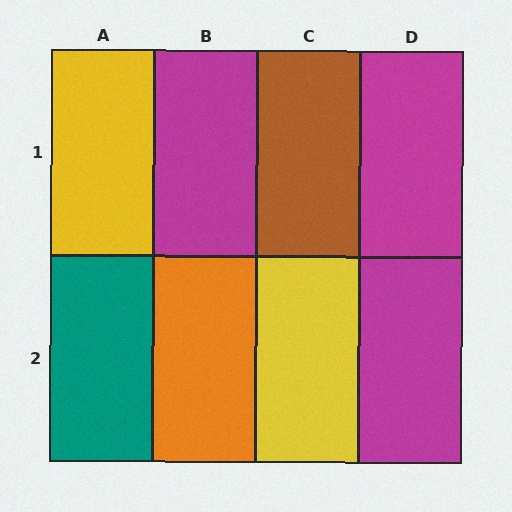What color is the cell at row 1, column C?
Brown.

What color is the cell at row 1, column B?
Magenta.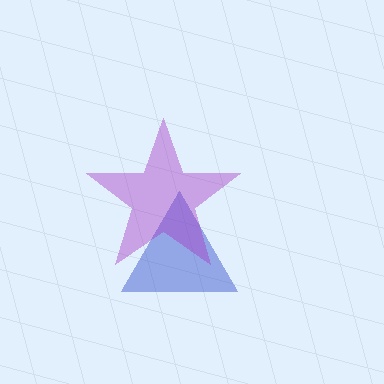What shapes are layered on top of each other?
The layered shapes are: a blue triangle, a purple star.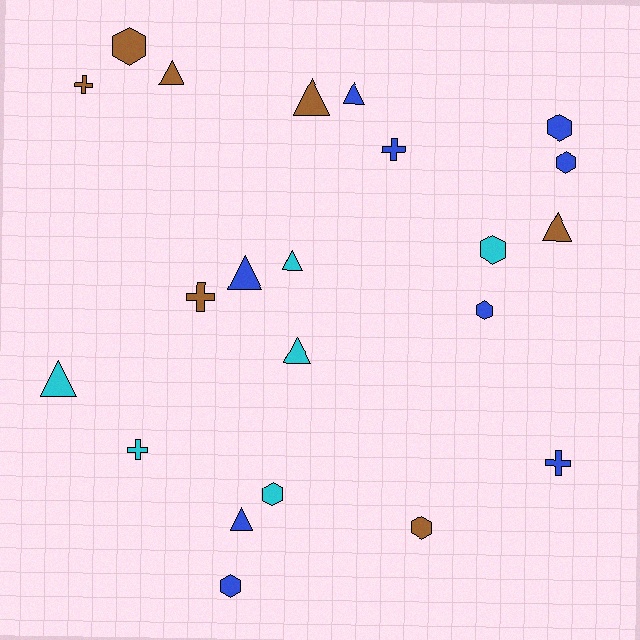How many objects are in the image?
There are 22 objects.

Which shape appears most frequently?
Triangle, with 9 objects.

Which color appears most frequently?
Blue, with 9 objects.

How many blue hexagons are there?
There are 4 blue hexagons.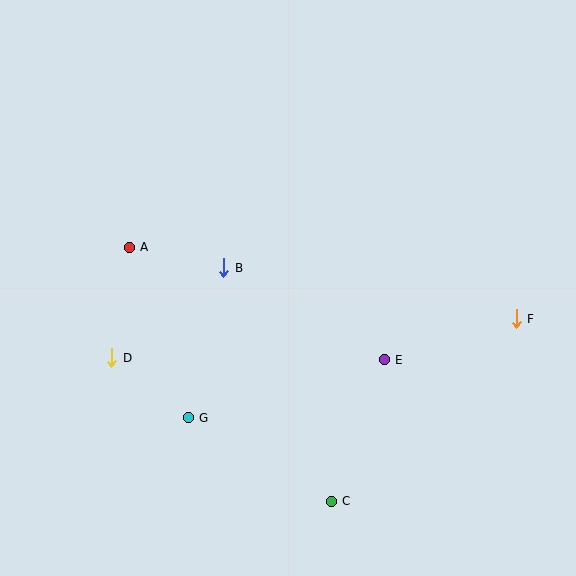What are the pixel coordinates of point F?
Point F is at (516, 319).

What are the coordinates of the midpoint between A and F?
The midpoint between A and F is at (323, 283).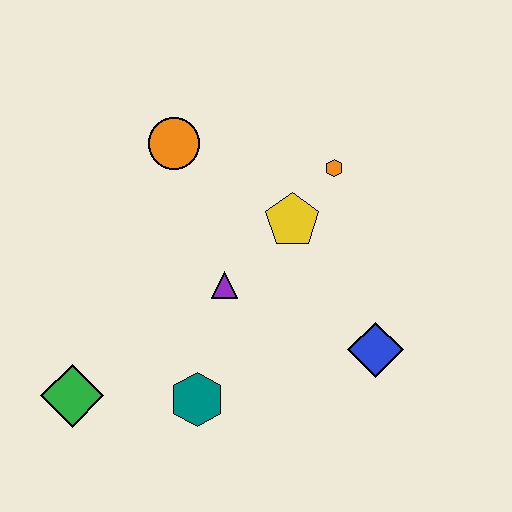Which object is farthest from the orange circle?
The blue diamond is farthest from the orange circle.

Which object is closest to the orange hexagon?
The yellow pentagon is closest to the orange hexagon.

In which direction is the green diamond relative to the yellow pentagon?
The green diamond is to the left of the yellow pentagon.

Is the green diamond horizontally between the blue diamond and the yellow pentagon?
No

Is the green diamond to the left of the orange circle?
Yes